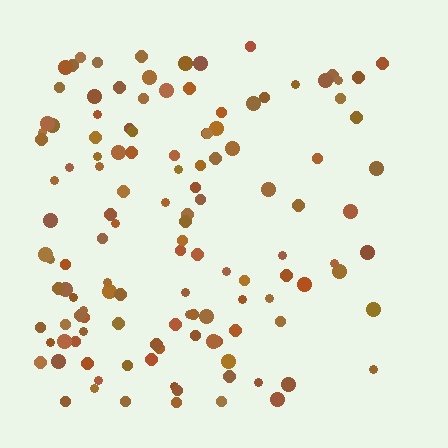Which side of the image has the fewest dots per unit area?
The right.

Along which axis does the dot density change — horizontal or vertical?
Horizontal.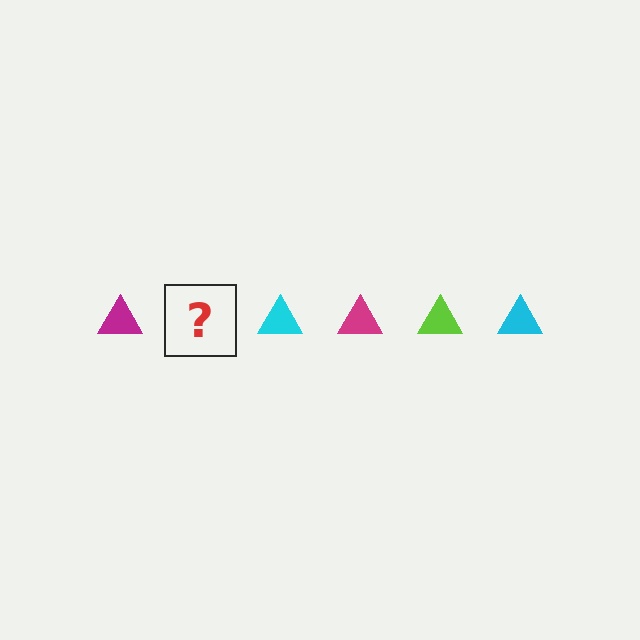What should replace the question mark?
The question mark should be replaced with a lime triangle.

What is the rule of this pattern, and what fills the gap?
The rule is that the pattern cycles through magenta, lime, cyan triangles. The gap should be filled with a lime triangle.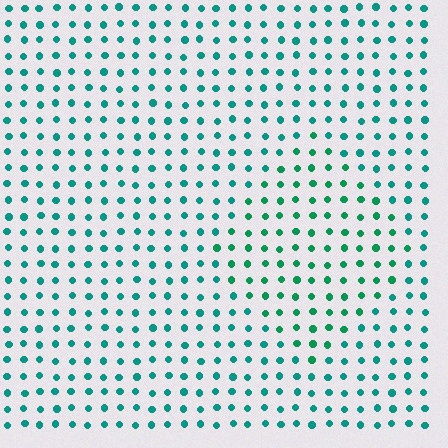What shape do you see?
I see a diamond.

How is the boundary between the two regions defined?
The boundary is defined purely by a slight shift in hue (about 22 degrees). Spacing, size, and orientation are identical on both sides.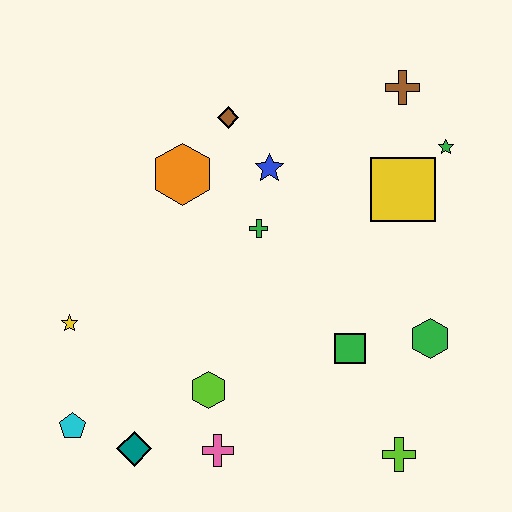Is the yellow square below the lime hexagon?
No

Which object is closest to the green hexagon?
The green square is closest to the green hexagon.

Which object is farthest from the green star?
The cyan pentagon is farthest from the green star.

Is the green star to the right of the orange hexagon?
Yes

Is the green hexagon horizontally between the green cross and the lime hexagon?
No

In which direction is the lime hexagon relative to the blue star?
The lime hexagon is below the blue star.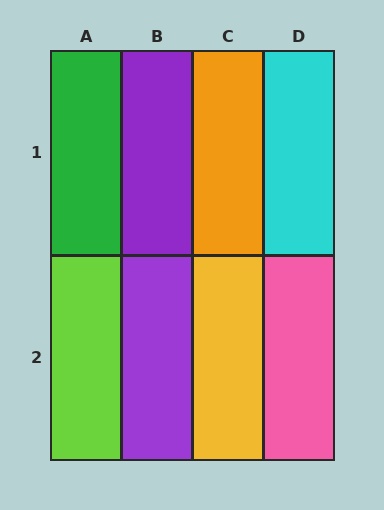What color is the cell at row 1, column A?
Green.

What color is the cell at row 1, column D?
Cyan.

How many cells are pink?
1 cell is pink.